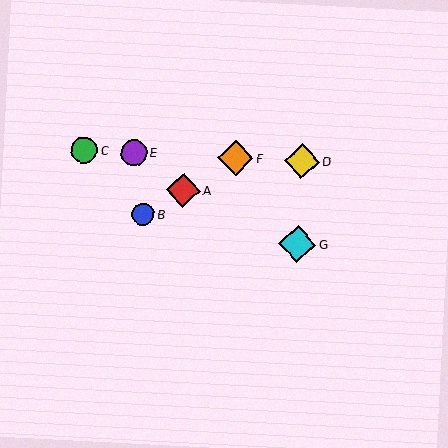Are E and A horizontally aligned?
No, E is at y≈153 and A is at y≈190.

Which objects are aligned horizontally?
Objects C, D, E, F are aligned horizontally.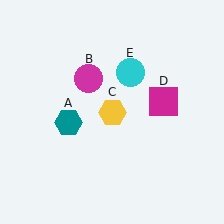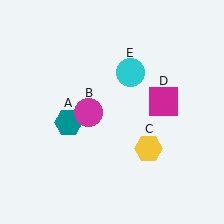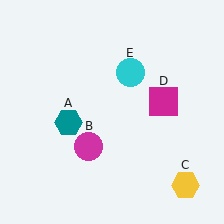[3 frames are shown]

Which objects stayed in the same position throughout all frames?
Teal hexagon (object A) and magenta square (object D) and cyan circle (object E) remained stationary.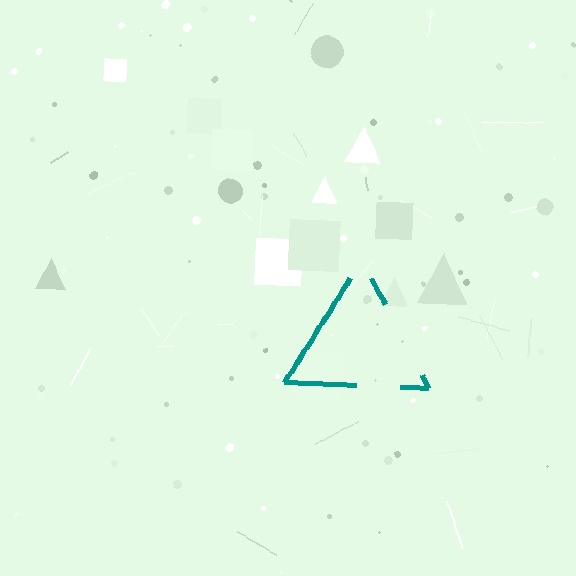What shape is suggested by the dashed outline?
The dashed outline suggests a triangle.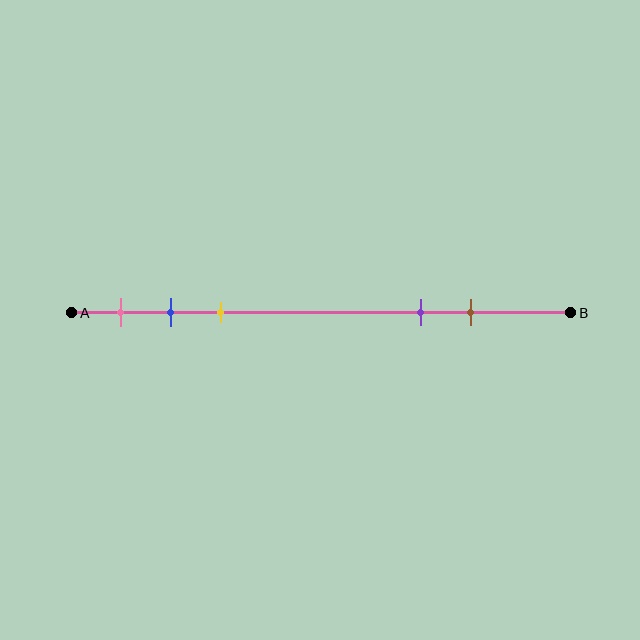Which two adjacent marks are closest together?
The blue and yellow marks are the closest adjacent pair.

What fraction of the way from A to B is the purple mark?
The purple mark is approximately 70% (0.7) of the way from A to B.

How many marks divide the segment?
There are 5 marks dividing the segment.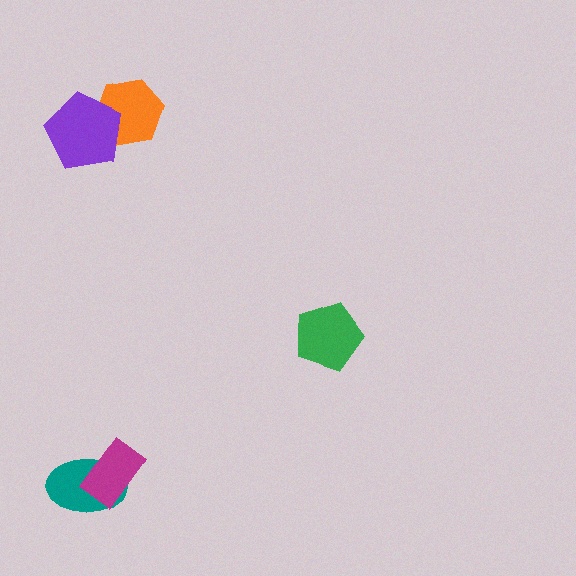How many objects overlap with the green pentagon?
0 objects overlap with the green pentagon.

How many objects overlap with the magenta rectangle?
1 object overlaps with the magenta rectangle.